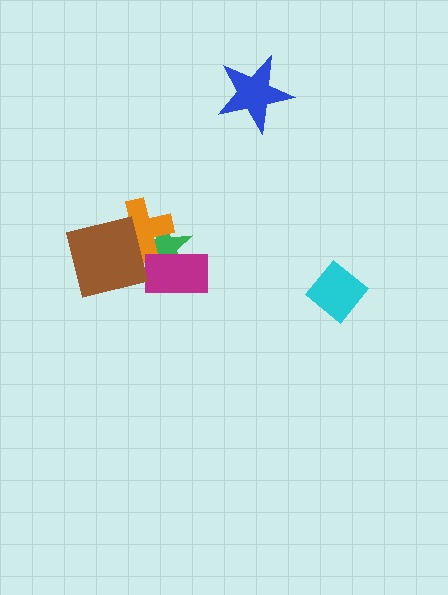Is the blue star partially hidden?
No, no other shape covers it.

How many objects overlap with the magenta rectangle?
2 objects overlap with the magenta rectangle.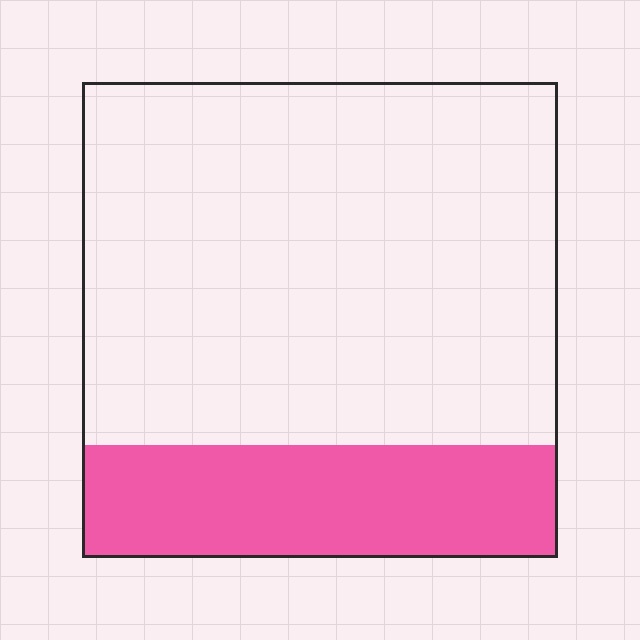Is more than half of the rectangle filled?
No.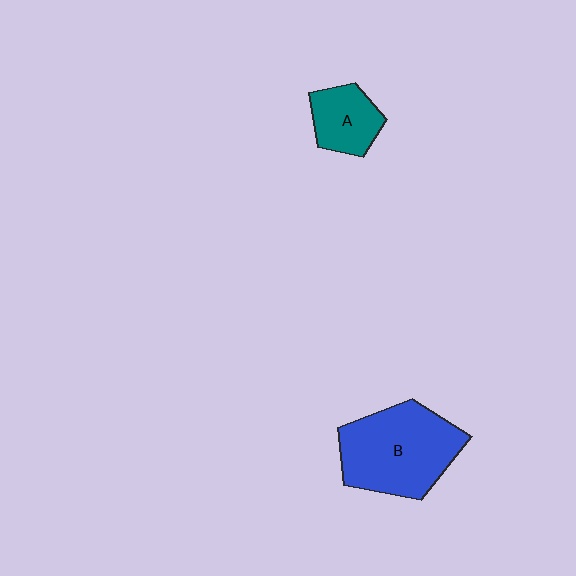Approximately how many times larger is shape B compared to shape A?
Approximately 2.2 times.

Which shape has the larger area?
Shape B (blue).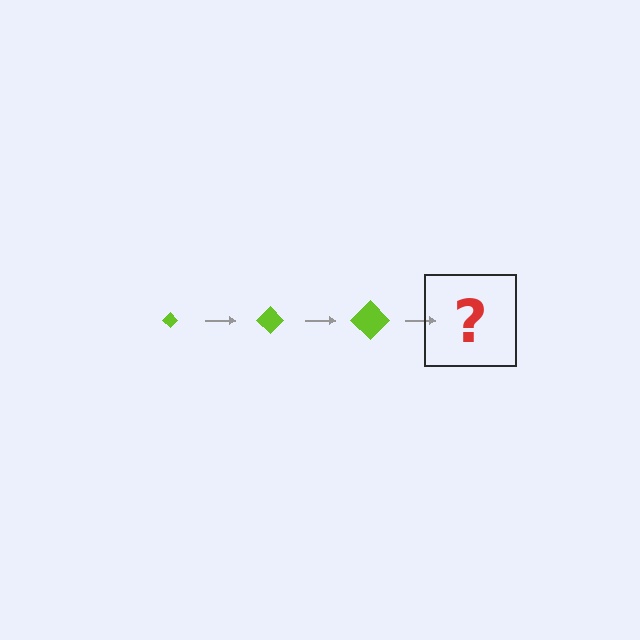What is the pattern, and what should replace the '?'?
The pattern is that the diamond gets progressively larger each step. The '?' should be a lime diamond, larger than the previous one.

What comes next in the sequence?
The next element should be a lime diamond, larger than the previous one.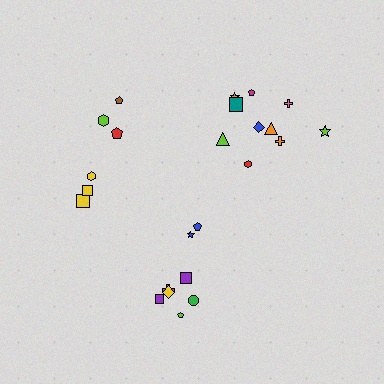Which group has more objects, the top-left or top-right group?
The top-right group.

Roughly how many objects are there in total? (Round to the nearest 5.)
Roughly 25 objects in total.